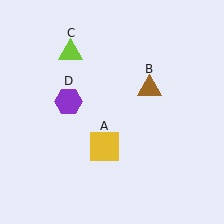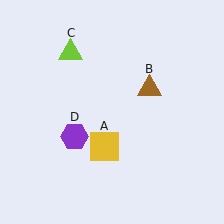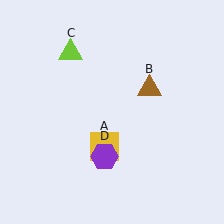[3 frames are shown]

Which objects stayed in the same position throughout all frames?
Yellow square (object A) and brown triangle (object B) and lime triangle (object C) remained stationary.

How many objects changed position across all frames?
1 object changed position: purple hexagon (object D).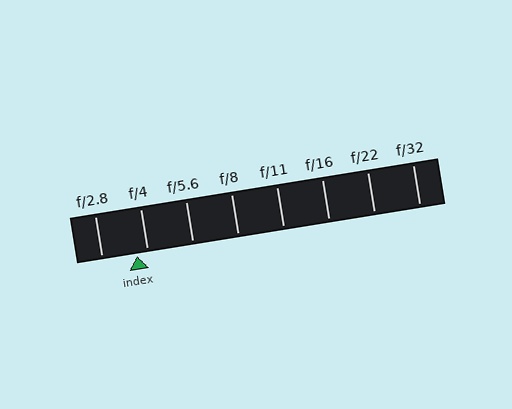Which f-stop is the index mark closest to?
The index mark is closest to f/4.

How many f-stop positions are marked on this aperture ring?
There are 8 f-stop positions marked.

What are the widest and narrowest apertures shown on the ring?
The widest aperture shown is f/2.8 and the narrowest is f/32.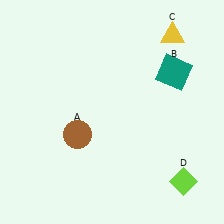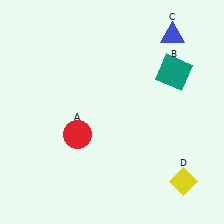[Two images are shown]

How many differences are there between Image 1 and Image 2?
There are 3 differences between the two images.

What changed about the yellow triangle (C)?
In Image 1, C is yellow. In Image 2, it changed to blue.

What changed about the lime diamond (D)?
In Image 1, D is lime. In Image 2, it changed to yellow.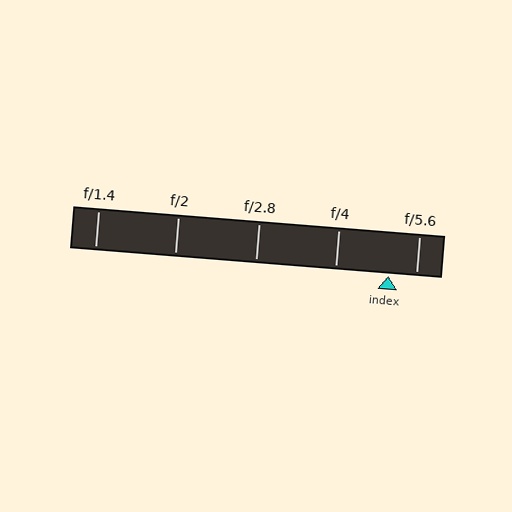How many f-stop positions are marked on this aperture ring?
There are 5 f-stop positions marked.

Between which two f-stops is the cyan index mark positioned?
The index mark is between f/4 and f/5.6.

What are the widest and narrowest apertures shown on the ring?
The widest aperture shown is f/1.4 and the narrowest is f/5.6.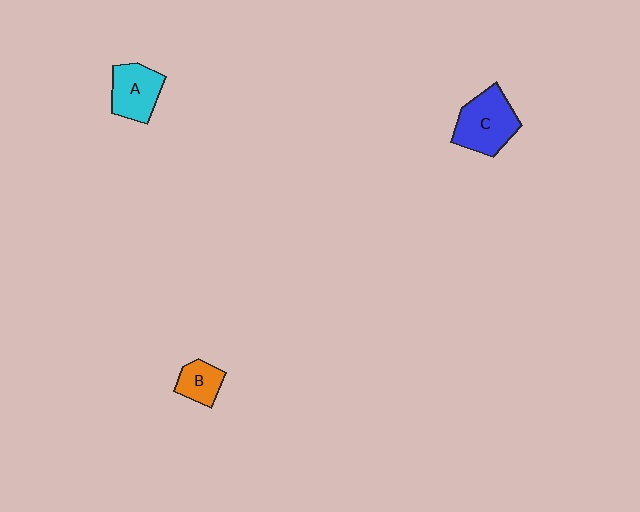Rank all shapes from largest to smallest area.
From largest to smallest: C (blue), A (cyan), B (orange).